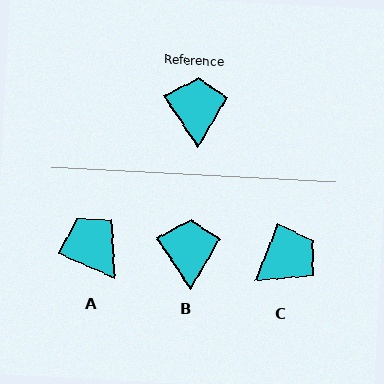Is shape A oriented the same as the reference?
No, it is off by about 33 degrees.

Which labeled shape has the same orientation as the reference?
B.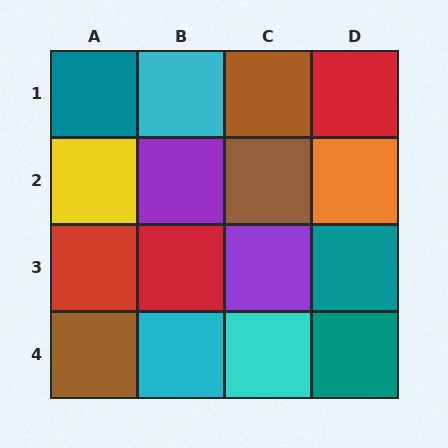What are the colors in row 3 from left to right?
Red, red, purple, teal.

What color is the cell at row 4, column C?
Cyan.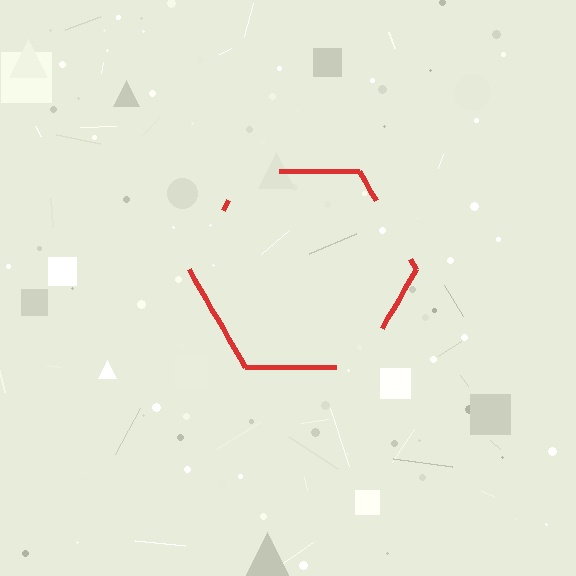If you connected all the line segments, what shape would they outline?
They would outline a hexagon.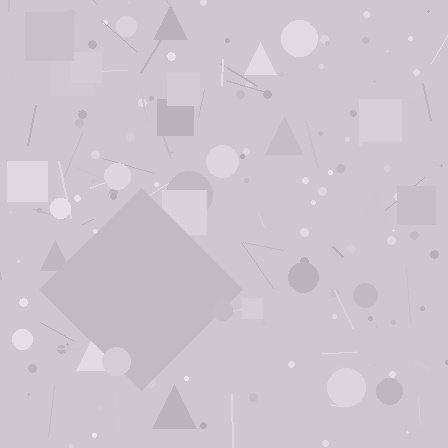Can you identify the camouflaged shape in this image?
The camouflaged shape is a diamond.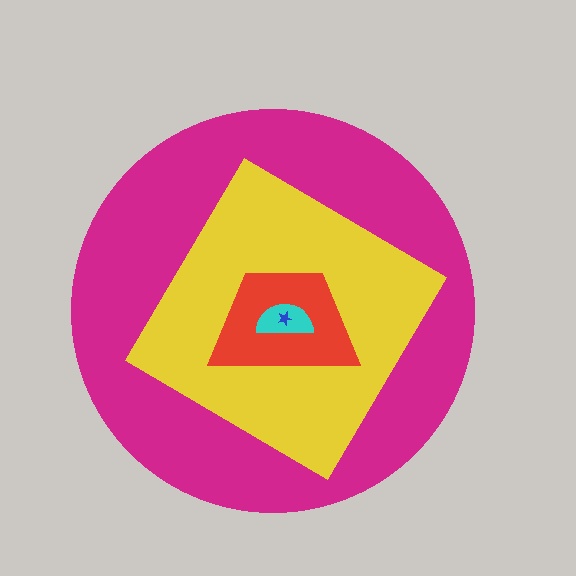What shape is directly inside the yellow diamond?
The red trapezoid.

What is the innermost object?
The blue star.